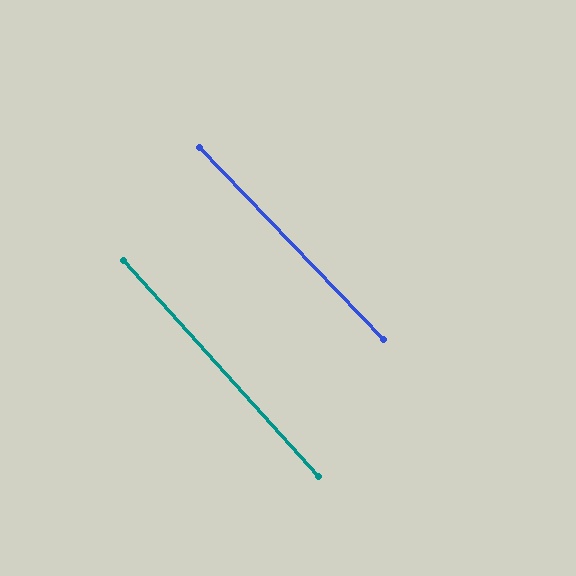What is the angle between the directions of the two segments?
Approximately 2 degrees.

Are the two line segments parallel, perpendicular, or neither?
Parallel — their directions differ by only 1.8°.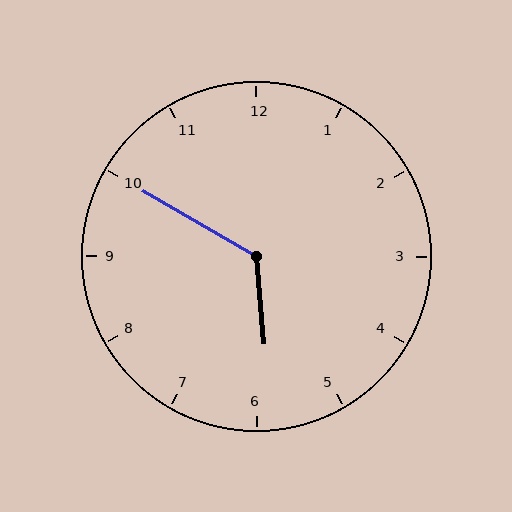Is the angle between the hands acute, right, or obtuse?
It is obtuse.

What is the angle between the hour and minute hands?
Approximately 125 degrees.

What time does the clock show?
5:50.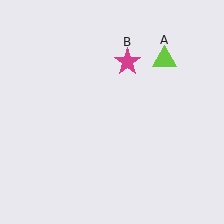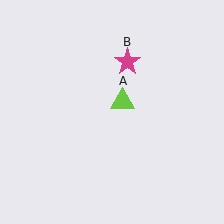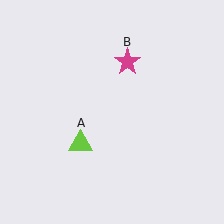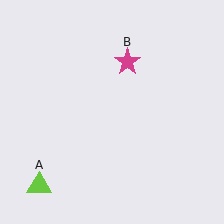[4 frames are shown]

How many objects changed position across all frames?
1 object changed position: lime triangle (object A).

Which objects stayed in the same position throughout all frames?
Magenta star (object B) remained stationary.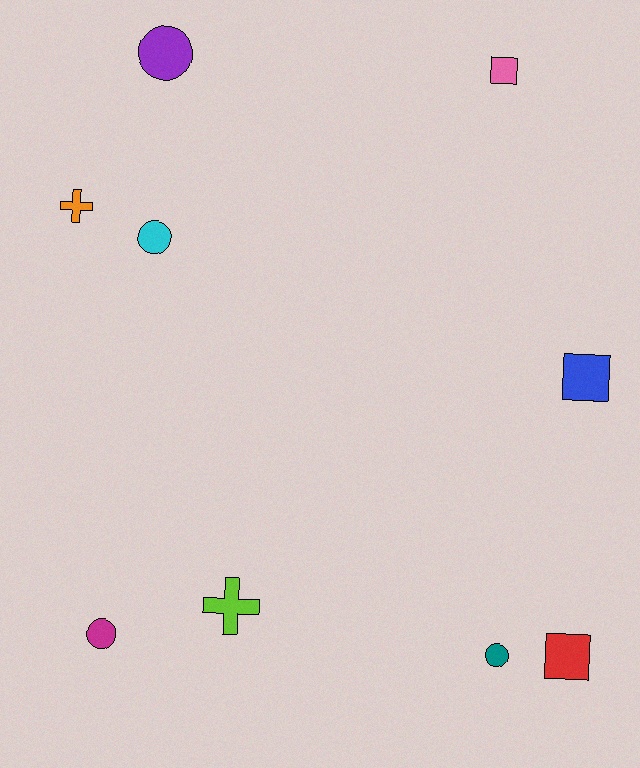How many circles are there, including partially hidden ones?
There are 4 circles.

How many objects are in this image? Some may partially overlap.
There are 9 objects.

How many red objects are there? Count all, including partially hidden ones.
There is 1 red object.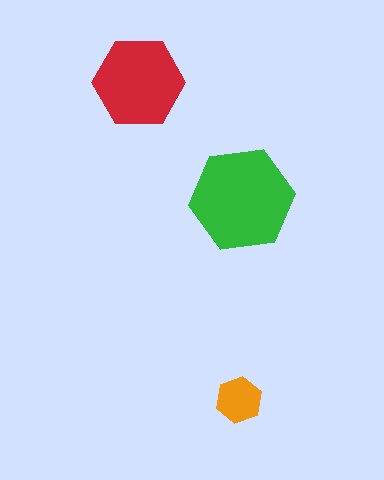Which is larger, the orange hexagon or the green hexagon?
The green one.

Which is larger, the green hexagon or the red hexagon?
The green one.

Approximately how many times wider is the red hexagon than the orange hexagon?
About 2 times wider.